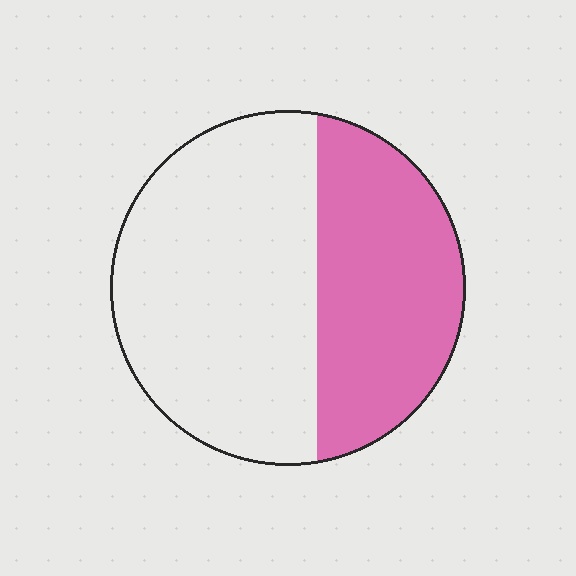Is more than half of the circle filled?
No.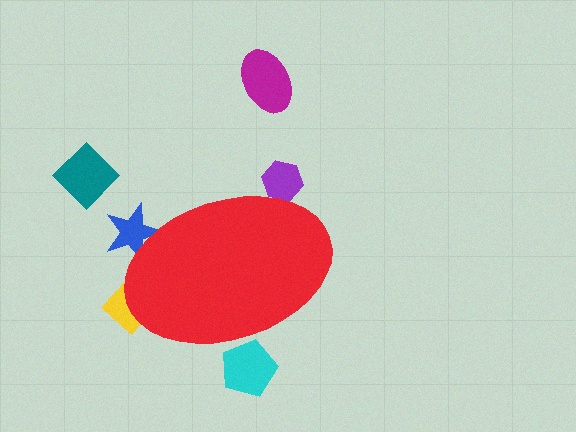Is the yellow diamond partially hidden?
Yes, the yellow diamond is partially hidden behind the red ellipse.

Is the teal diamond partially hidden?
No, the teal diamond is fully visible.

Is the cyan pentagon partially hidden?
Yes, the cyan pentagon is partially hidden behind the red ellipse.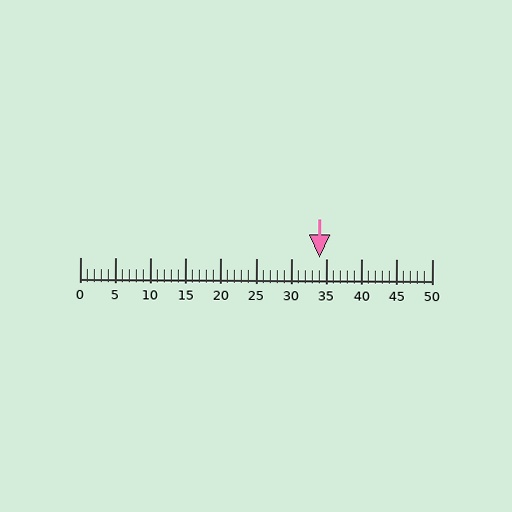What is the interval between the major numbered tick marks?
The major tick marks are spaced 5 units apart.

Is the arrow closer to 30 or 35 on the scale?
The arrow is closer to 35.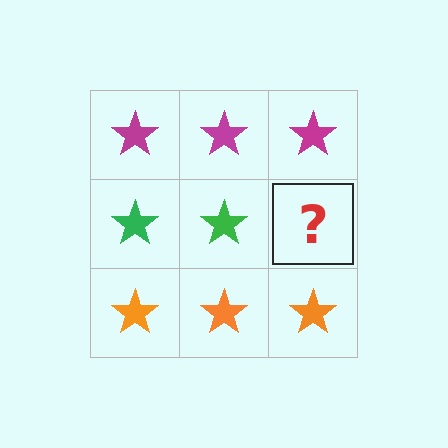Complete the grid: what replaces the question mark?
The question mark should be replaced with a green star.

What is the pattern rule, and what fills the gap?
The rule is that each row has a consistent color. The gap should be filled with a green star.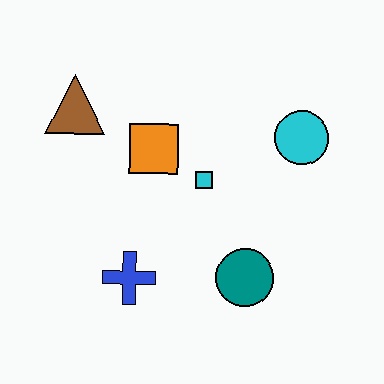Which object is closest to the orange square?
The cyan square is closest to the orange square.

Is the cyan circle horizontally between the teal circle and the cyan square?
No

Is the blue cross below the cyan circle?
Yes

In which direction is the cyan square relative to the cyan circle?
The cyan square is to the left of the cyan circle.